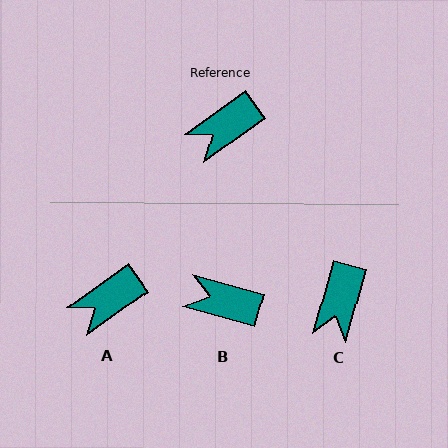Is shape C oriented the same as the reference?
No, it is off by about 39 degrees.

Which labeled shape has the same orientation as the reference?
A.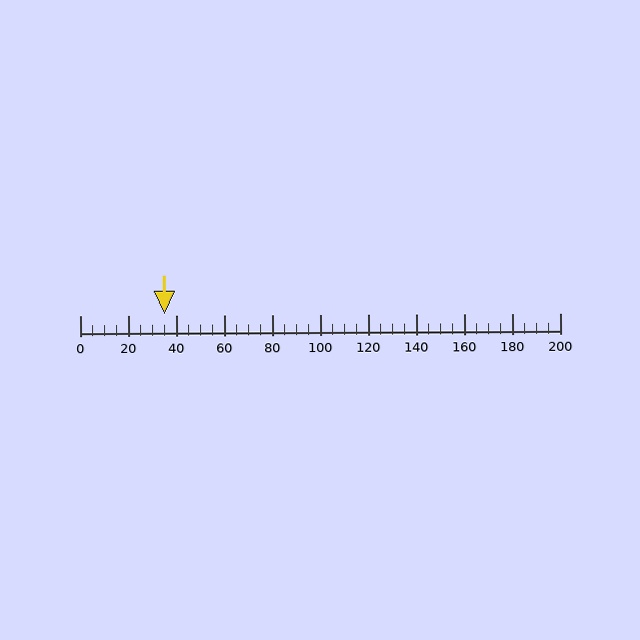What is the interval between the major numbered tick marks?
The major tick marks are spaced 20 units apart.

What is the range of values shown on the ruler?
The ruler shows values from 0 to 200.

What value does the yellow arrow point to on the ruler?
The yellow arrow points to approximately 35.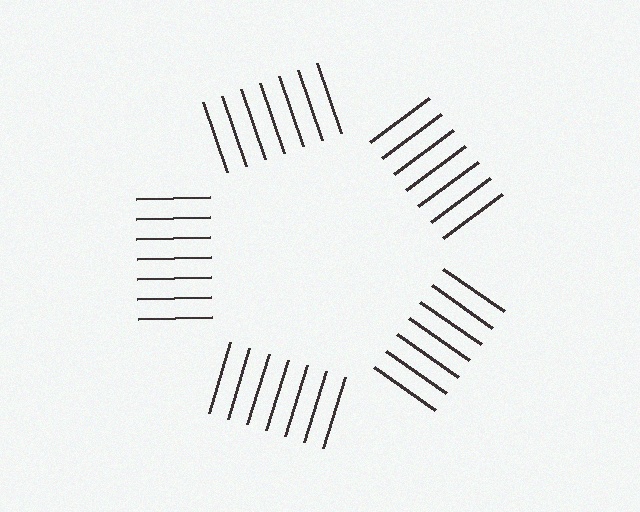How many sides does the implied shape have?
5 sides — the line-ends trace a pentagon.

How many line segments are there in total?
35 — 7 along each of the 5 edges.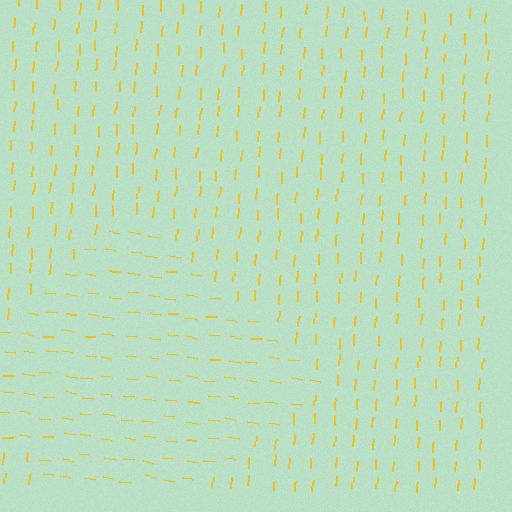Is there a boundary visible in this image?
Yes, there is a texture boundary formed by a change in line orientation.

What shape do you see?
I see a diamond.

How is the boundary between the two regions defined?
The boundary is defined purely by a change in line orientation (approximately 86 degrees difference). All lines are the same color and thickness.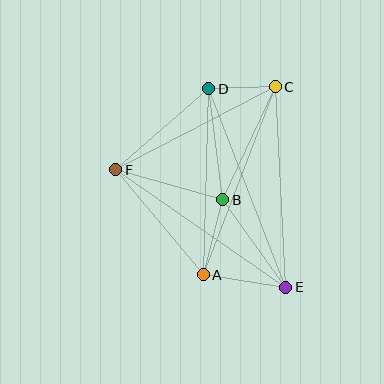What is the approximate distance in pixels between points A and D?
The distance between A and D is approximately 186 pixels.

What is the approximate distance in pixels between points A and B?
The distance between A and B is approximately 77 pixels.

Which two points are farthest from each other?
Points D and E are farthest from each other.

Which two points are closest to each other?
Points C and D are closest to each other.